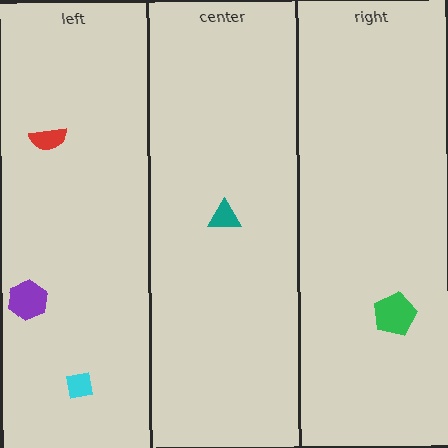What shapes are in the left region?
The cyan square, the purple hexagon, the red semicircle.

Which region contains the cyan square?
The left region.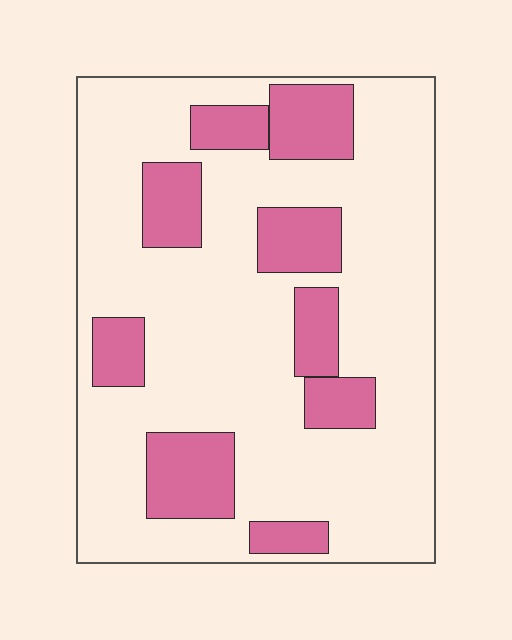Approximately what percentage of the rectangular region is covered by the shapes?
Approximately 25%.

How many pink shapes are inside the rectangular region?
9.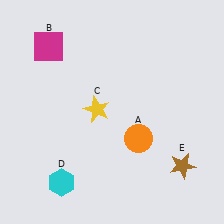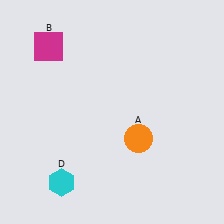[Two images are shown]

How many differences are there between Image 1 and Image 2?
There are 2 differences between the two images.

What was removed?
The brown star (E), the yellow star (C) were removed in Image 2.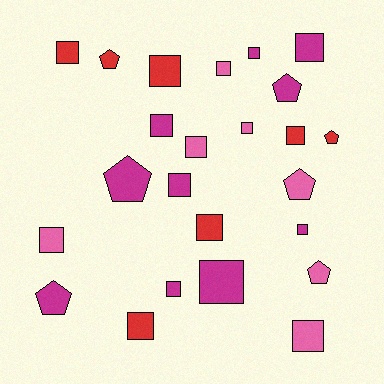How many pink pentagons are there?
There are 2 pink pentagons.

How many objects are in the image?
There are 24 objects.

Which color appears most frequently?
Magenta, with 10 objects.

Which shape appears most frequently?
Square, with 17 objects.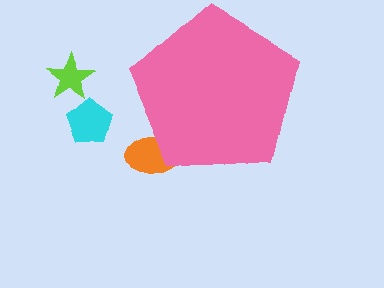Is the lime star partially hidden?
No, the lime star is fully visible.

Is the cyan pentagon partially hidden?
No, the cyan pentagon is fully visible.